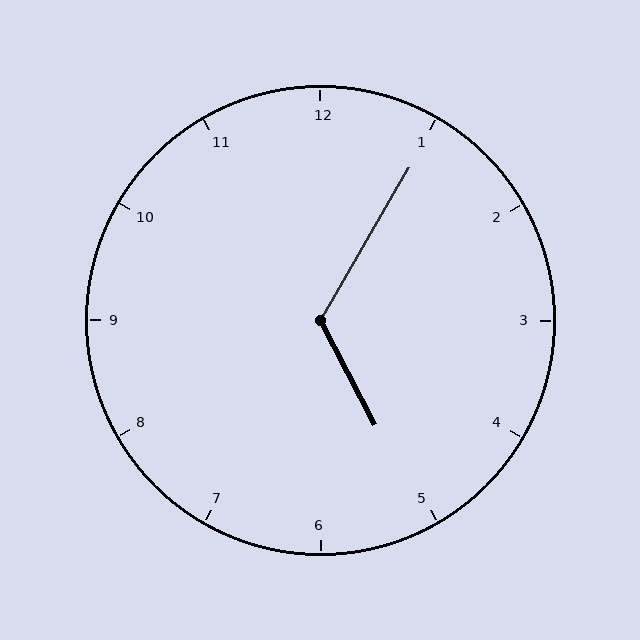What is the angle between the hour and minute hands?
Approximately 122 degrees.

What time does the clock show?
5:05.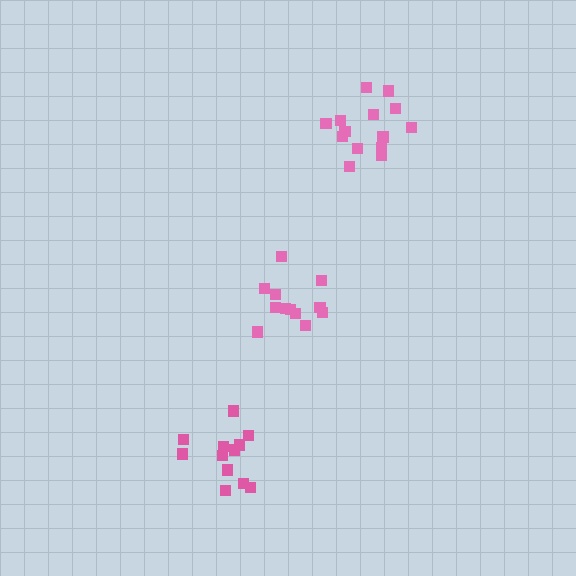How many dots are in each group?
Group 1: 12 dots, Group 2: 14 dots, Group 3: 12 dots (38 total).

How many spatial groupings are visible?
There are 3 spatial groupings.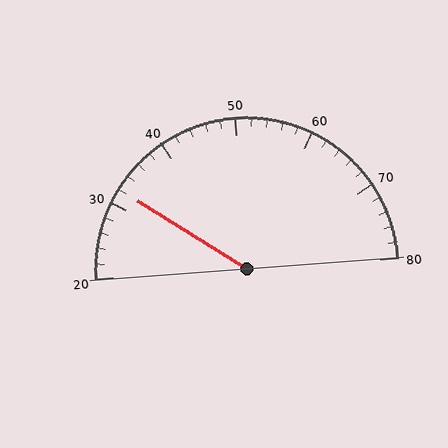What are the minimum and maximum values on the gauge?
The gauge ranges from 20 to 80.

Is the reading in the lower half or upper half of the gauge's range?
The reading is in the lower half of the range (20 to 80).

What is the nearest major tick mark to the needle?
The nearest major tick mark is 30.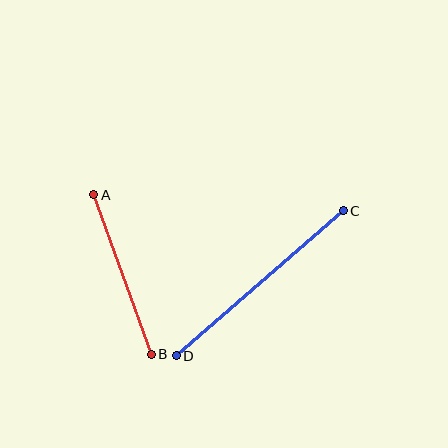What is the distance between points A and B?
The distance is approximately 169 pixels.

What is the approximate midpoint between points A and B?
The midpoint is at approximately (123, 275) pixels.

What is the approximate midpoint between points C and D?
The midpoint is at approximately (260, 283) pixels.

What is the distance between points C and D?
The distance is approximately 221 pixels.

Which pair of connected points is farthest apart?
Points C and D are farthest apart.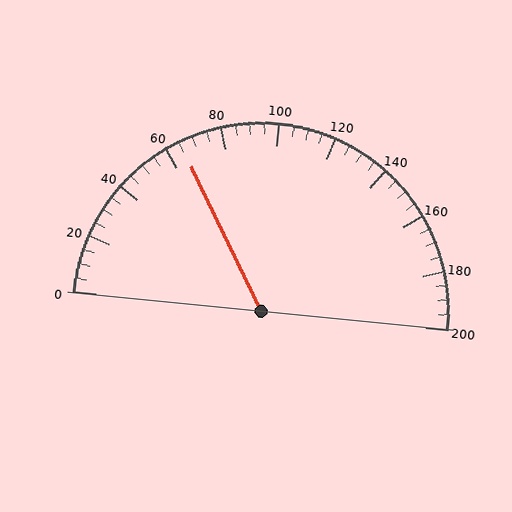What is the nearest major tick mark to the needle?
The nearest major tick mark is 60.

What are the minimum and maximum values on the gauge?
The gauge ranges from 0 to 200.